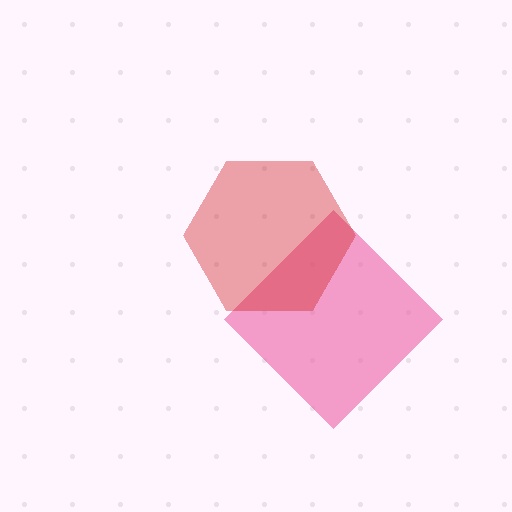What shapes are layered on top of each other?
The layered shapes are: a pink diamond, a red hexagon.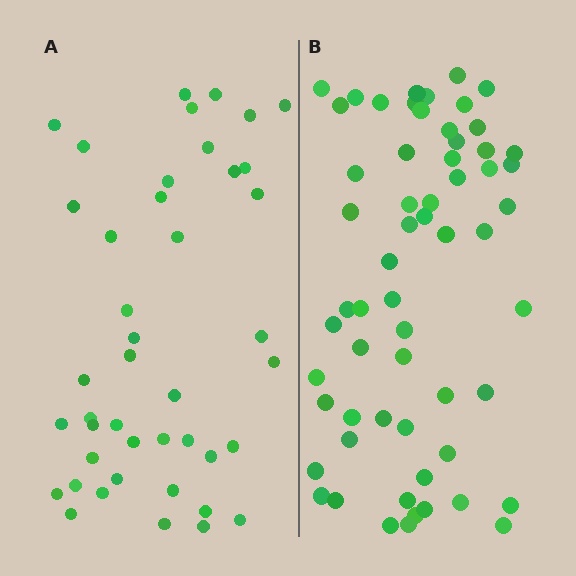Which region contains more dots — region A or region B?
Region B (the right region) has more dots.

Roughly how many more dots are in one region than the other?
Region B has approximately 15 more dots than region A.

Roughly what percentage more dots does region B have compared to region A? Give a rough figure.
About 40% more.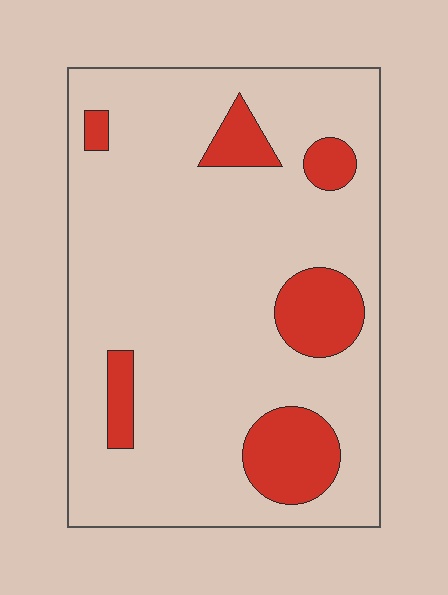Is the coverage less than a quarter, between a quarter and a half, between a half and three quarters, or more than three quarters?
Less than a quarter.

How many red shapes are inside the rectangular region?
6.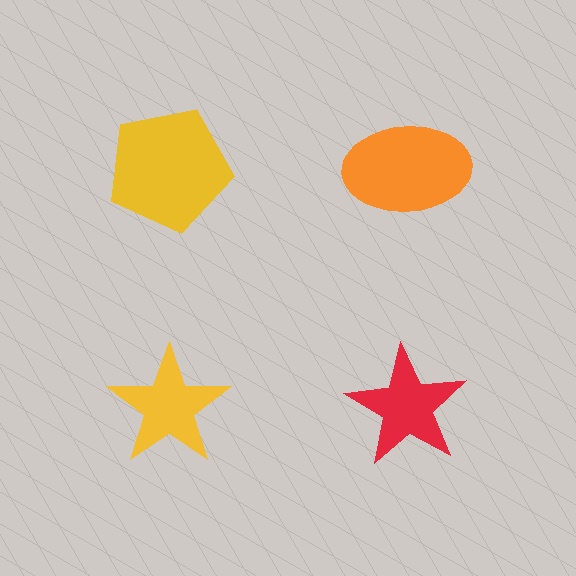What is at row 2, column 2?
A red star.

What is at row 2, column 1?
A yellow star.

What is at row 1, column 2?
An orange ellipse.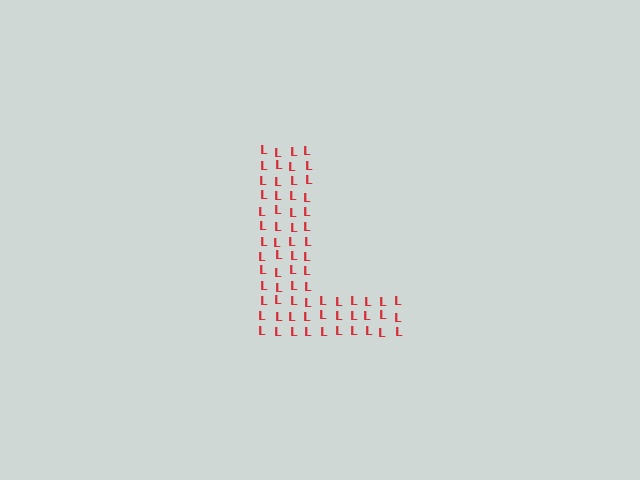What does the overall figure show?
The overall figure shows the letter L.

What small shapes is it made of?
It is made of small letter L's.